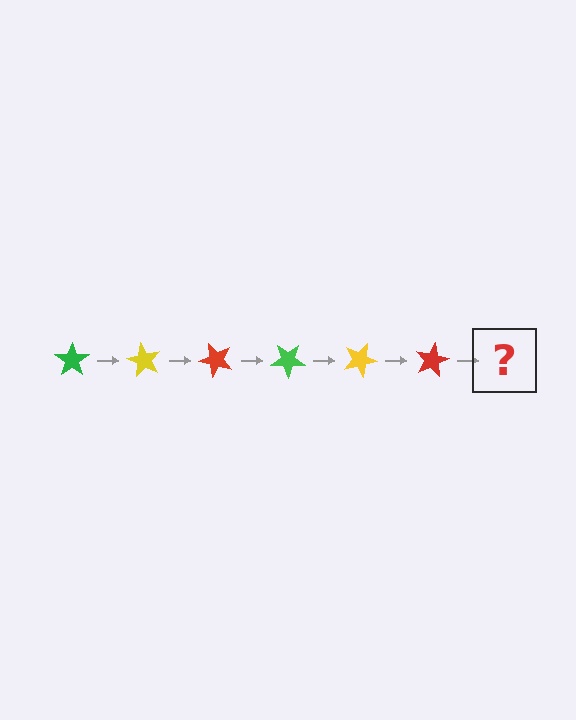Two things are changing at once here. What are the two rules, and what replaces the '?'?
The two rules are that it rotates 60 degrees each step and the color cycles through green, yellow, and red. The '?' should be a green star, rotated 360 degrees from the start.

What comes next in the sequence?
The next element should be a green star, rotated 360 degrees from the start.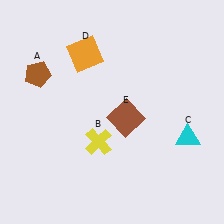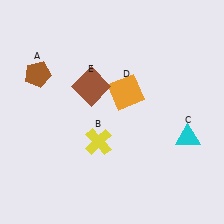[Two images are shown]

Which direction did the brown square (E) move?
The brown square (E) moved left.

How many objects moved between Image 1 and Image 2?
2 objects moved between the two images.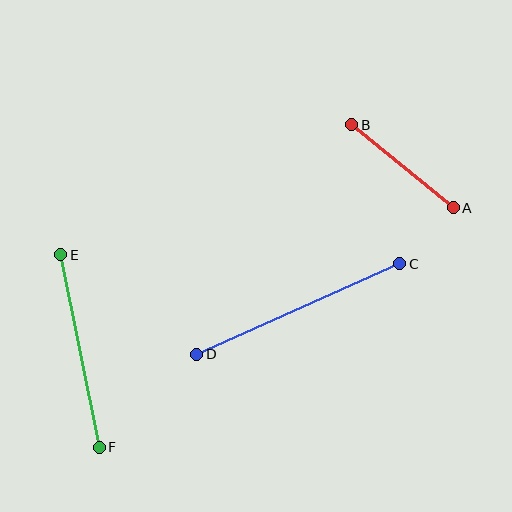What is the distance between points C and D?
The distance is approximately 223 pixels.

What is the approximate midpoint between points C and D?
The midpoint is at approximately (298, 309) pixels.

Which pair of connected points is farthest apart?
Points C and D are farthest apart.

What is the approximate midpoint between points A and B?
The midpoint is at approximately (403, 166) pixels.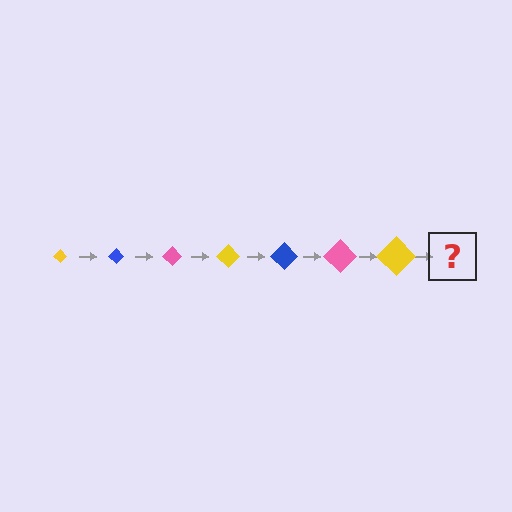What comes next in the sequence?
The next element should be a blue diamond, larger than the previous one.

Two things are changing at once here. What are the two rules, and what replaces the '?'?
The two rules are that the diamond grows larger each step and the color cycles through yellow, blue, and pink. The '?' should be a blue diamond, larger than the previous one.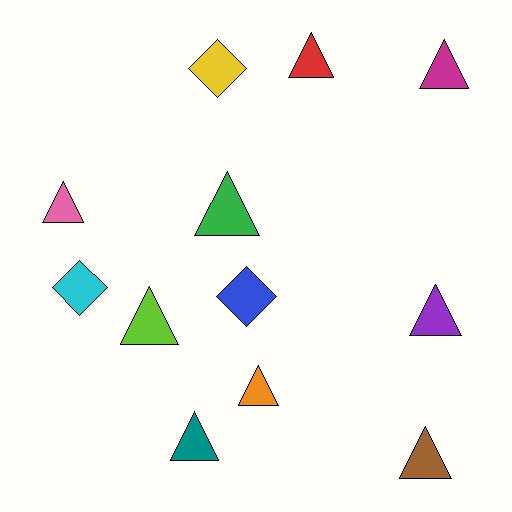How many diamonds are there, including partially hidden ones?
There are 3 diamonds.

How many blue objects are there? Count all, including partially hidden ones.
There is 1 blue object.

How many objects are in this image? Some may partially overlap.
There are 12 objects.